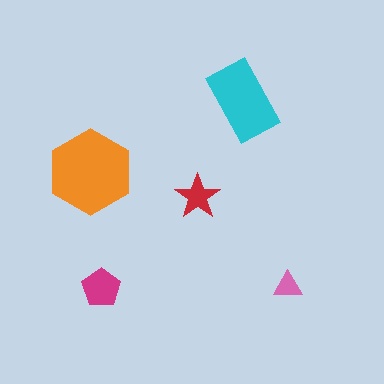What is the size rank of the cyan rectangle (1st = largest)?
2nd.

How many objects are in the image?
There are 5 objects in the image.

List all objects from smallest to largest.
The pink triangle, the red star, the magenta pentagon, the cyan rectangle, the orange hexagon.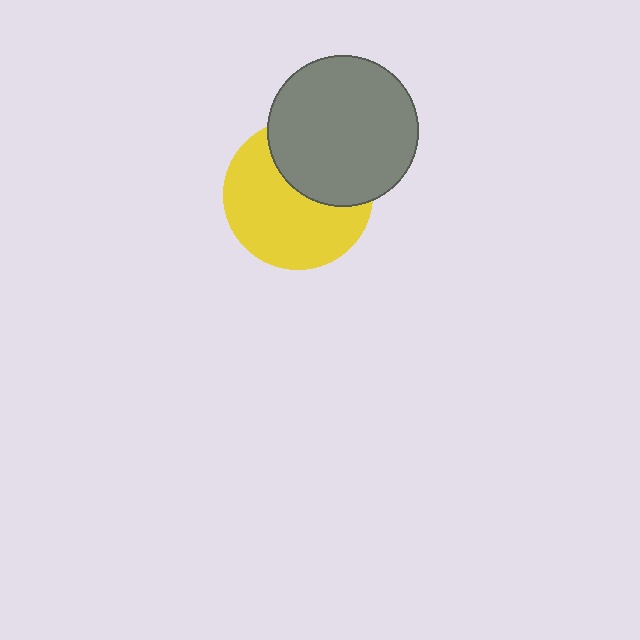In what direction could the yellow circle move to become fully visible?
The yellow circle could move down. That would shift it out from behind the gray circle entirely.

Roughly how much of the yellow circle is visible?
About half of it is visible (roughly 62%).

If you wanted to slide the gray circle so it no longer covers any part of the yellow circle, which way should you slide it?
Slide it up — that is the most direct way to separate the two shapes.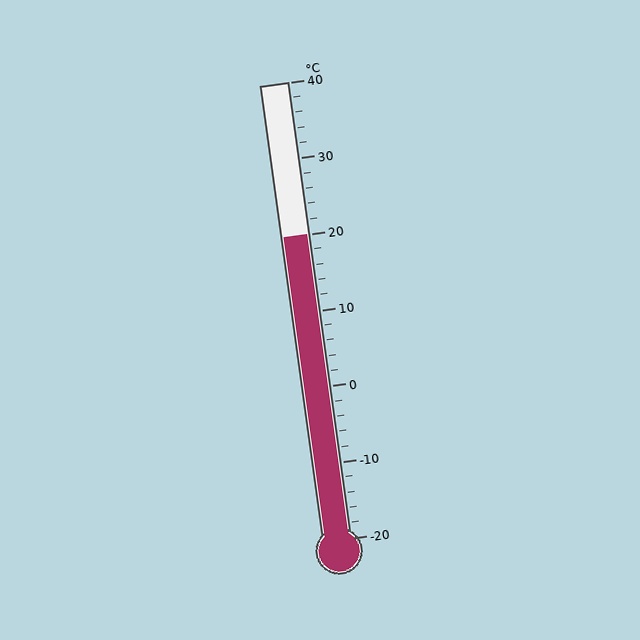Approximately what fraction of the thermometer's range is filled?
The thermometer is filled to approximately 65% of its range.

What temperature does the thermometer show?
The thermometer shows approximately 20°C.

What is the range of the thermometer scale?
The thermometer scale ranges from -20°C to 40°C.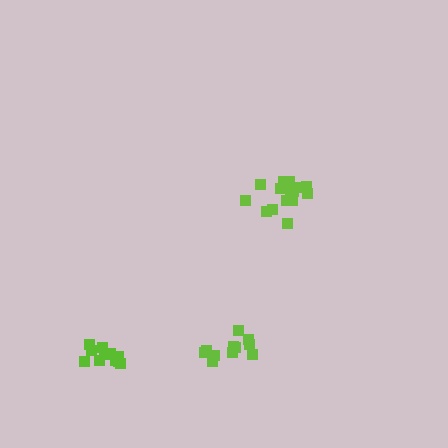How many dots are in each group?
Group 1: 12 dots, Group 2: 16 dots, Group 3: 12 dots (40 total).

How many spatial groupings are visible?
There are 3 spatial groupings.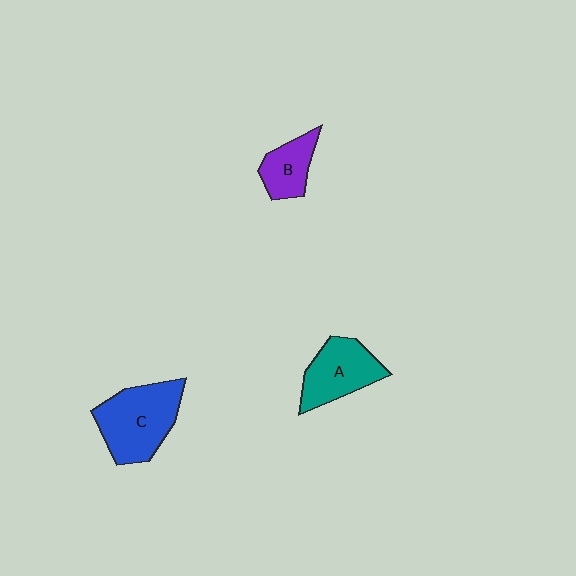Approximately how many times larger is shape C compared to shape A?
Approximately 1.3 times.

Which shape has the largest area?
Shape C (blue).